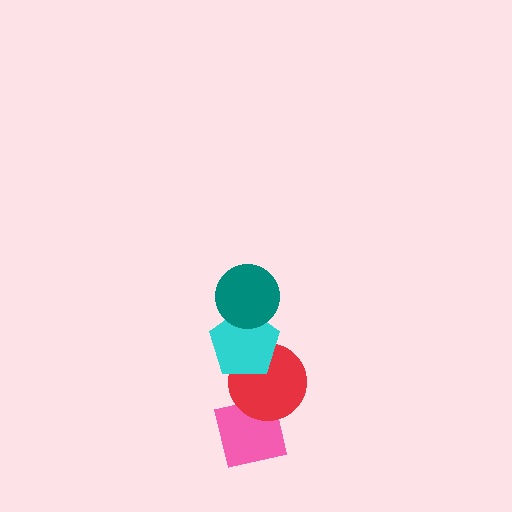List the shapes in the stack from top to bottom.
From top to bottom: the teal circle, the cyan pentagon, the red circle, the pink square.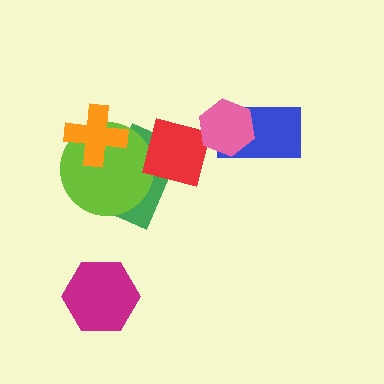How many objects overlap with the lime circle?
3 objects overlap with the lime circle.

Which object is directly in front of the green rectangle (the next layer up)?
The lime circle is directly in front of the green rectangle.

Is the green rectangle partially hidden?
Yes, it is partially covered by another shape.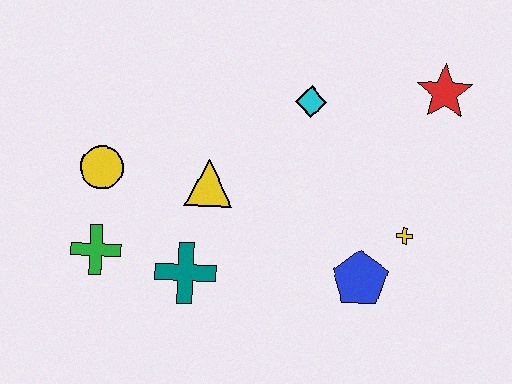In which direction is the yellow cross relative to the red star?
The yellow cross is below the red star.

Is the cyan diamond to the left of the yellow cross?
Yes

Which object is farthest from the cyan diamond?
The green cross is farthest from the cyan diamond.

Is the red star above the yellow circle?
Yes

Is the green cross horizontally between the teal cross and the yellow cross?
No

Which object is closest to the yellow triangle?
The teal cross is closest to the yellow triangle.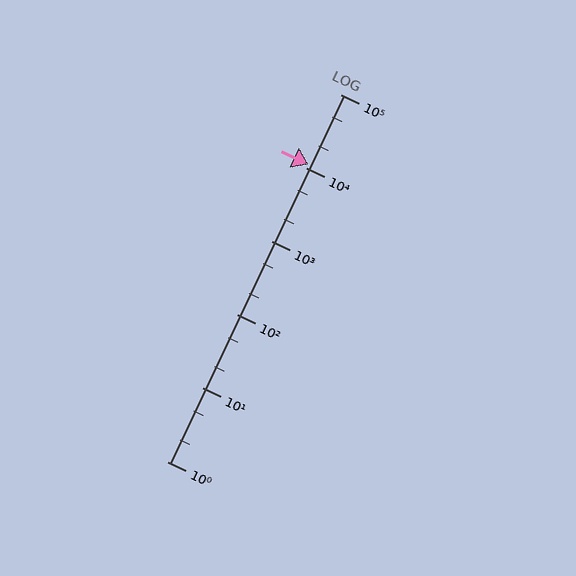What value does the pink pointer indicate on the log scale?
The pointer indicates approximately 11000.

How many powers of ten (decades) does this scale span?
The scale spans 5 decades, from 1 to 100000.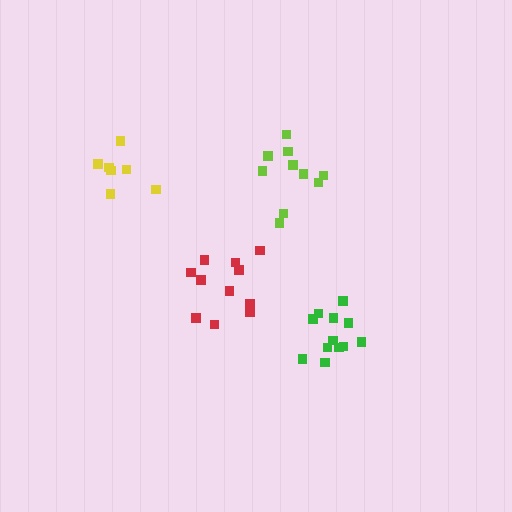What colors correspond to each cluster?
The clusters are colored: yellow, lime, red, green.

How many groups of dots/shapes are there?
There are 4 groups.